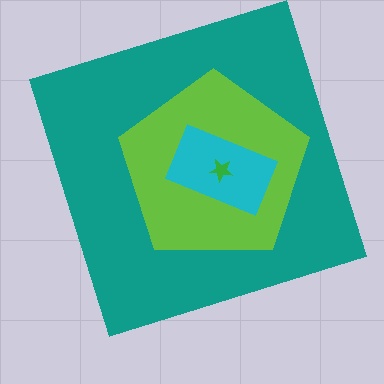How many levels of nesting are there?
4.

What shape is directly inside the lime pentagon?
The cyan rectangle.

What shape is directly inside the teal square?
The lime pentagon.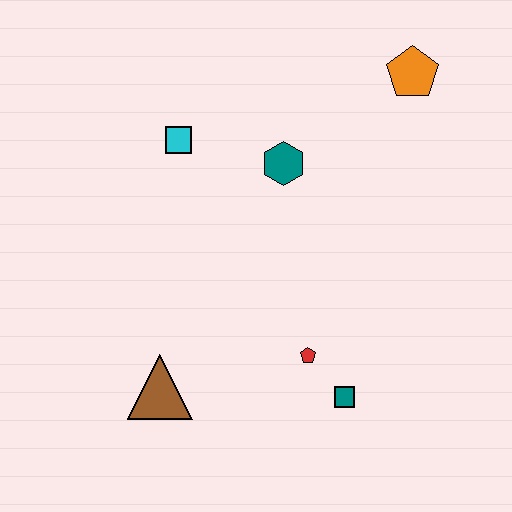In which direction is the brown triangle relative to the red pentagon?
The brown triangle is to the left of the red pentagon.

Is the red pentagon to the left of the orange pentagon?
Yes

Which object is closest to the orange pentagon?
The teal hexagon is closest to the orange pentagon.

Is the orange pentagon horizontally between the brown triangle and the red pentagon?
No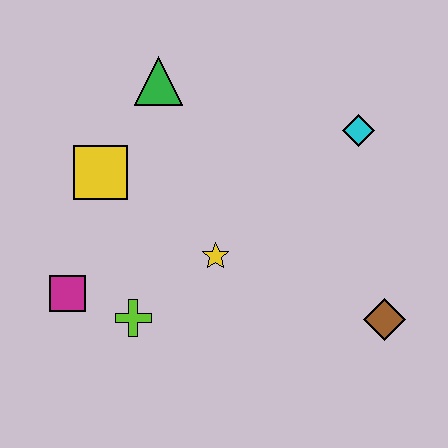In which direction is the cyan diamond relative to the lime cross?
The cyan diamond is to the right of the lime cross.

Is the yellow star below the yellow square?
Yes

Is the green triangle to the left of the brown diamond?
Yes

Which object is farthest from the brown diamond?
The green triangle is farthest from the brown diamond.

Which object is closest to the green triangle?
The yellow square is closest to the green triangle.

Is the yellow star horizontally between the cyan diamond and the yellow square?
Yes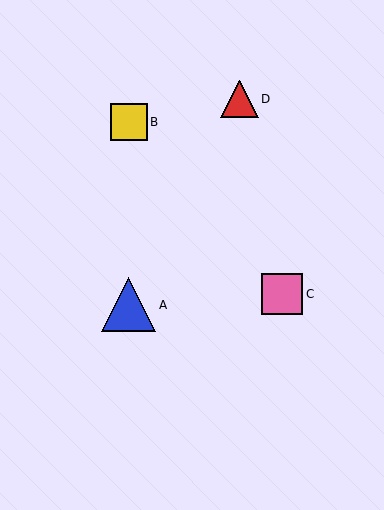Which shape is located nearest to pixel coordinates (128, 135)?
The yellow square (labeled B) at (129, 122) is nearest to that location.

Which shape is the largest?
The blue triangle (labeled A) is the largest.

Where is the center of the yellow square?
The center of the yellow square is at (129, 122).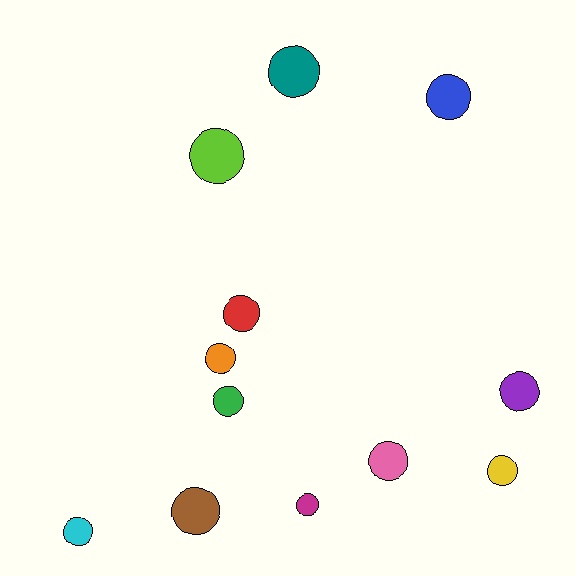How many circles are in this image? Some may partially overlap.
There are 12 circles.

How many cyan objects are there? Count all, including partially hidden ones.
There is 1 cyan object.